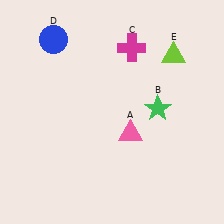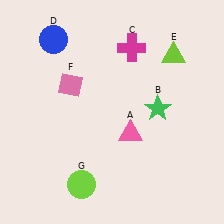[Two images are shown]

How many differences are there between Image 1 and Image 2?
There are 2 differences between the two images.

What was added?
A pink diamond (F), a lime circle (G) were added in Image 2.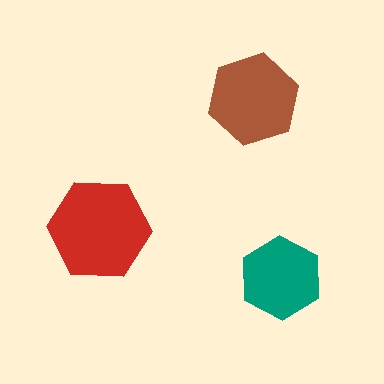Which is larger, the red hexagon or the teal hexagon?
The red one.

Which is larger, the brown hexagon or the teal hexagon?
The brown one.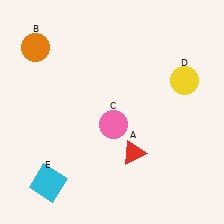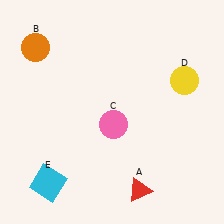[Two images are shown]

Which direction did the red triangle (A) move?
The red triangle (A) moved down.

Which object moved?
The red triangle (A) moved down.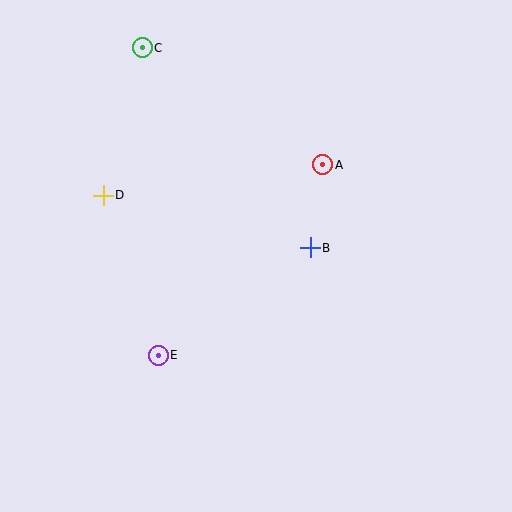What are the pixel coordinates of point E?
Point E is at (158, 355).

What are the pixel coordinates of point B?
Point B is at (310, 248).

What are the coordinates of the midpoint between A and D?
The midpoint between A and D is at (213, 180).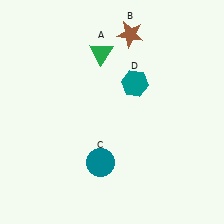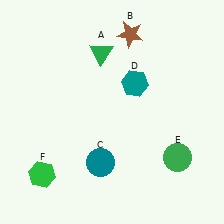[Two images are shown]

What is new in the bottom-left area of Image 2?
A green hexagon (F) was added in the bottom-left area of Image 2.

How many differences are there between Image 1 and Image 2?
There are 2 differences between the two images.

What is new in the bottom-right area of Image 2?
A green circle (E) was added in the bottom-right area of Image 2.